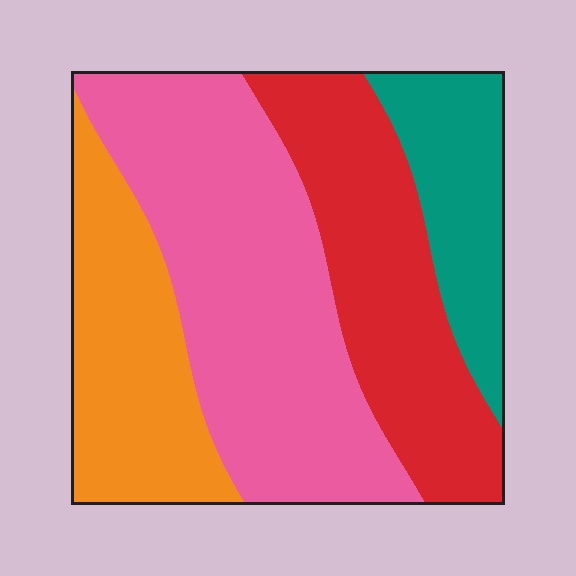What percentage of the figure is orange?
Orange takes up about one fifth (1/5) of the figure.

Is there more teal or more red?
Red.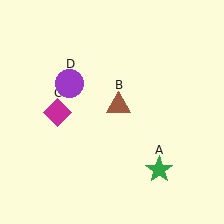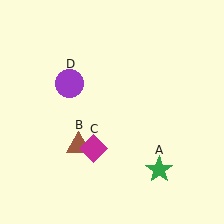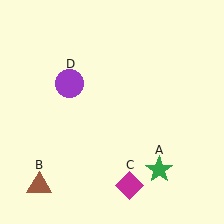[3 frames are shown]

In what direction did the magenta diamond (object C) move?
The magenta diamond (object C) moved down and to the right.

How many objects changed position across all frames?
2 objects changed position: brown triangle (object B), magenta diamond (object C).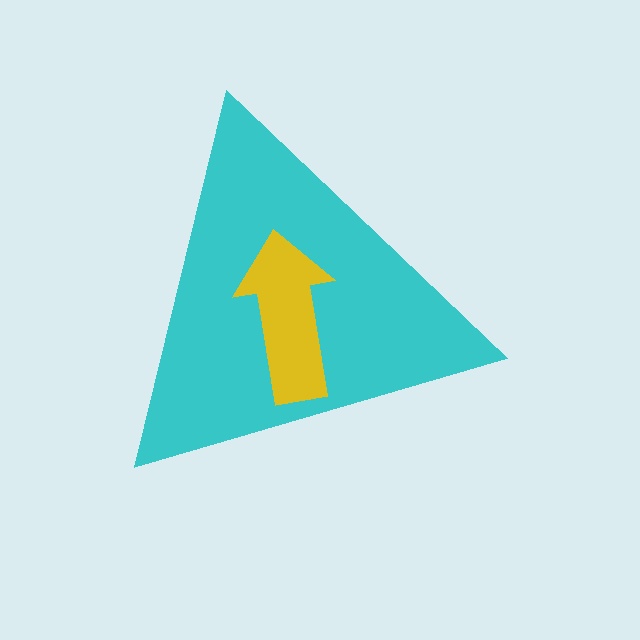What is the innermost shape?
The yellow arrow.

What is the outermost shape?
The cyan triangle.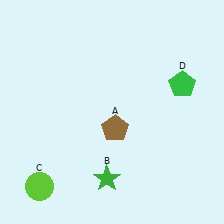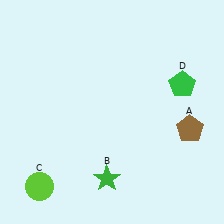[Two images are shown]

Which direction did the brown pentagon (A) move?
The brown pentagon (A) moved right.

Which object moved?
The brown pentagon (A) moved right.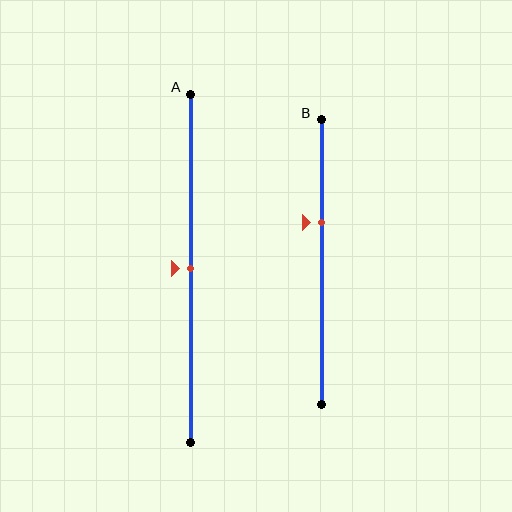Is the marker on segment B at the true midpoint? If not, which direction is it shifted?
No, the marker on segment B is shifted upward by about 14% of the segment length.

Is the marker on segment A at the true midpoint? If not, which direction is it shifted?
Yes, the marker on segment A is at the true midpoint.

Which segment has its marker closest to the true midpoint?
Segment A has its marker closest to the true midpoint.